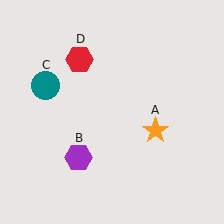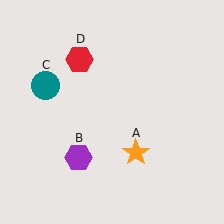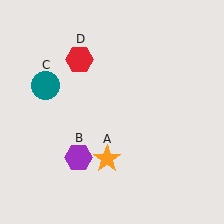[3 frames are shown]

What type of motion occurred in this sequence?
The orange star (object A) rotated clockwise around the center of the scene.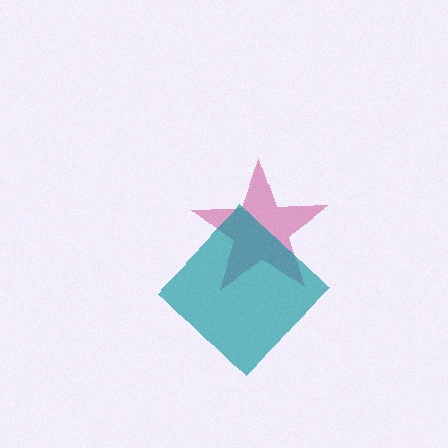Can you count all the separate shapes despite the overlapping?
Yes, there are 2 separate shapes.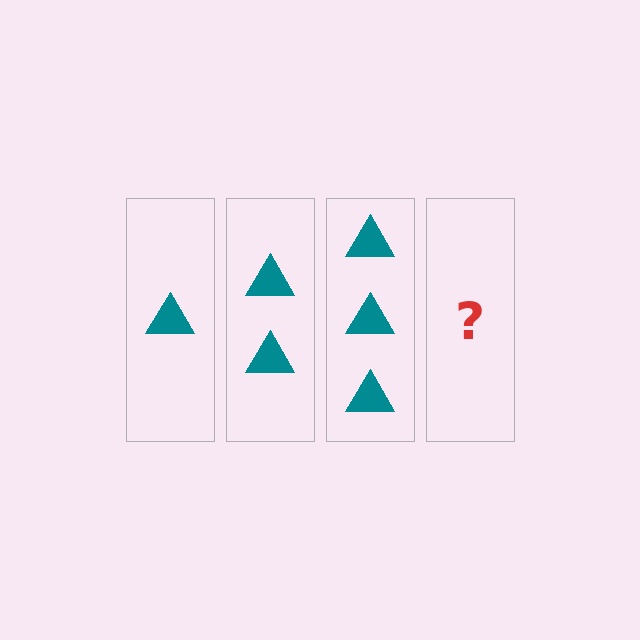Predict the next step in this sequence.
The next step is 4 triangles.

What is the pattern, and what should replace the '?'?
The pattern is that each step adds one more triangle. The '?' should be 4 triangles.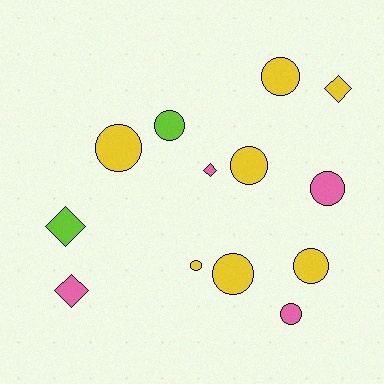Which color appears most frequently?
Yellow, with 7 objects.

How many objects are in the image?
There are 13 objects.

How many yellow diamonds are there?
There is 1 yellow diamond.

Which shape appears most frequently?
Circle, with 9 objects.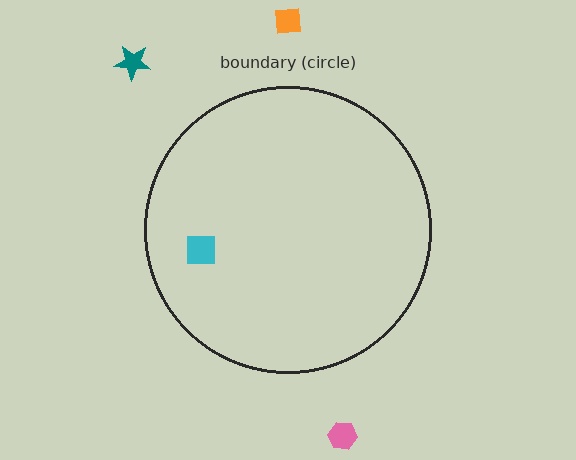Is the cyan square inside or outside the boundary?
Inside.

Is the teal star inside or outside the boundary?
Outside.